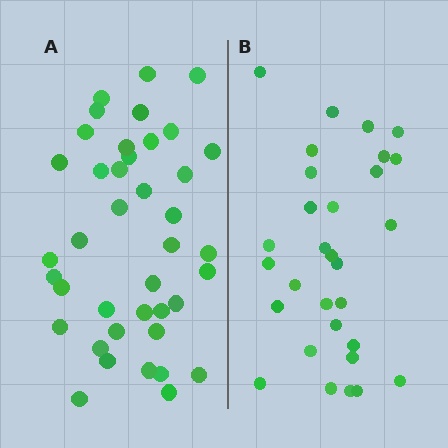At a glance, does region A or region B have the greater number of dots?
Region A (the left region) has more dots.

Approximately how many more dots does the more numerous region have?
Region A has roughly 10 or so more dots than region B.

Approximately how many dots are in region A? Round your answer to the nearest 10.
About 40 dots.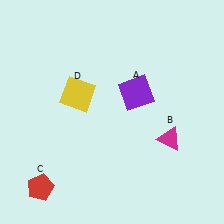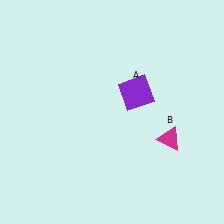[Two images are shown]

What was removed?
The red pentagon (C), the yellow square (D) were removed in Image 2.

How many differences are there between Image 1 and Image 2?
There are 2 differences between the two images.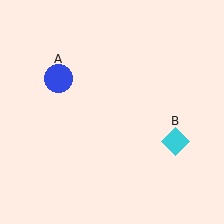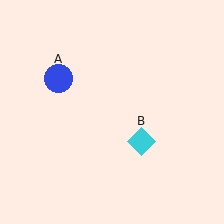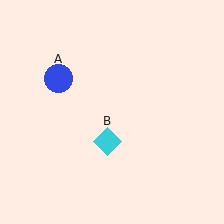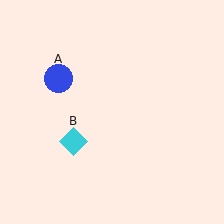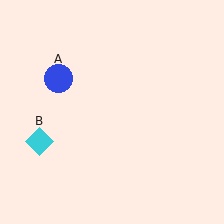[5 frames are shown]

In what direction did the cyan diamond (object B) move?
The cyan diamond (object B) moved left.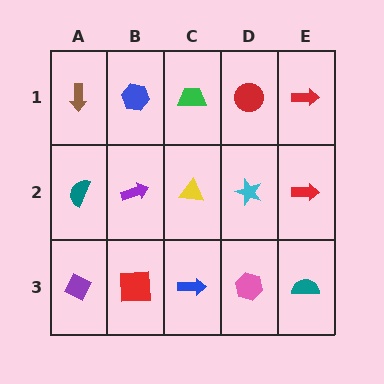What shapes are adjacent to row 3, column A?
A teal semicircle (row 2, column A), a red square (row 3, column B).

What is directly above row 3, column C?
A yellow triangle.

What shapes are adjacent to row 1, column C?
A yellow triangle (row 2, column C), a blue hexagon (row 1, column B), a red circle (row 1, column D).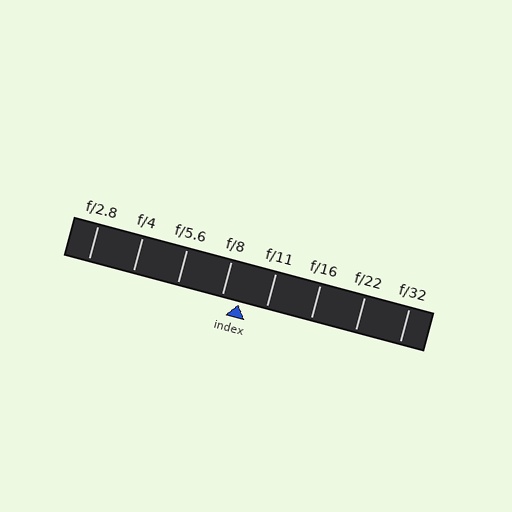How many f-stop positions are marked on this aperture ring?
There are 8 f-stop positions marked.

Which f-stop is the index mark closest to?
The index mark is closest to f/8.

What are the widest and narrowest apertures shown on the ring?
The widest aperture shown is f/2.8 and the narrowest is f/32.